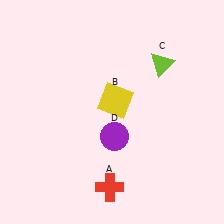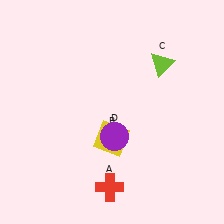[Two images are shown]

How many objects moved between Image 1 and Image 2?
1 object moved between the two images.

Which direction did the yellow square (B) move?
The yellow square (B) moved down.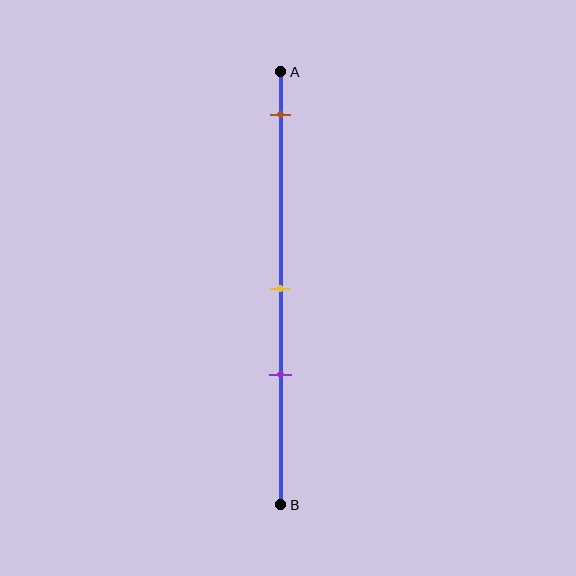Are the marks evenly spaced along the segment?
No, the marks are not evenly spaced.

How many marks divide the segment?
There are 3 marks dividing the segment.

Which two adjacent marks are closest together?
The yellow and purple marks are the closest adjacent pair.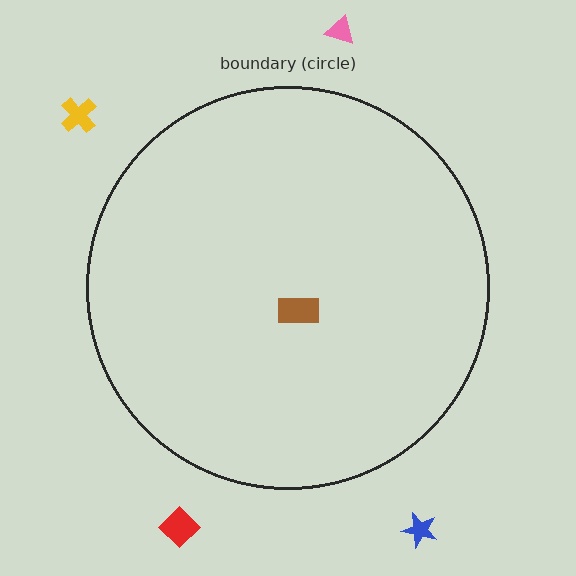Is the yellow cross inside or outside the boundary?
Outside.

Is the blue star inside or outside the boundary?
Outside.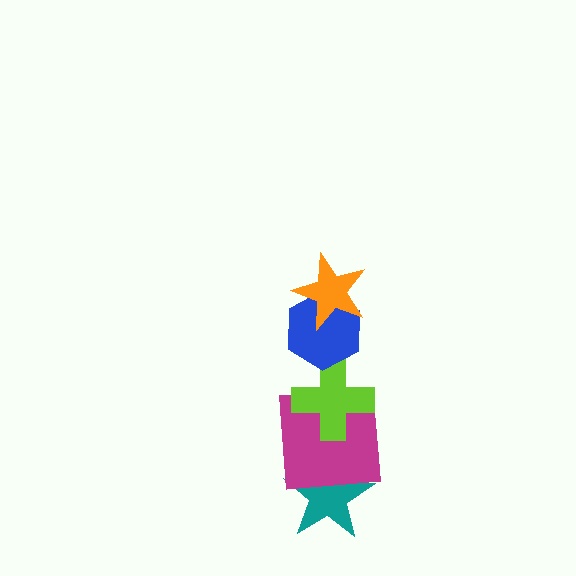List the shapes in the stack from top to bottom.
From top to bottom: the orange star, the blue hexagon, the lime cross, the magenta square, the teal star.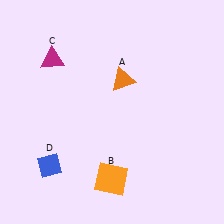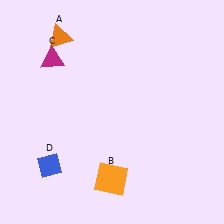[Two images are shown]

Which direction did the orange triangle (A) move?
The orange triangle (A) moved left.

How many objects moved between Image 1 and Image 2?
1 object moved between the two images.